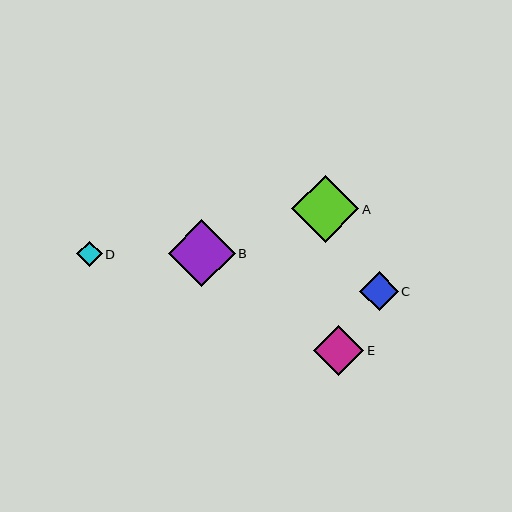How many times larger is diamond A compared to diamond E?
Diamond A is approximately 1.3 times the size of diamond E.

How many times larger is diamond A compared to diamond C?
Diamond A is approximately 1.7 times the size of diamond C.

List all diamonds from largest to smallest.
From largest to smallest: A, B, E, C, D.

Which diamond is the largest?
Diamond A is the largest with a size of approximately 67 pixels.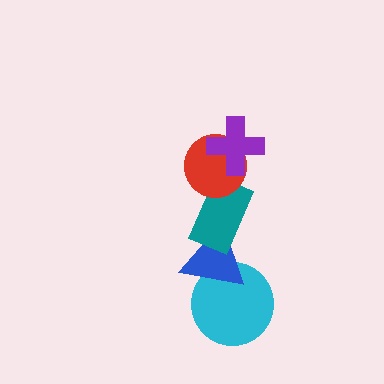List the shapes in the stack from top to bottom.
From top to bottom: the purple cross, the red circle, the teal rectangle, the blue triangle, the cyan circle.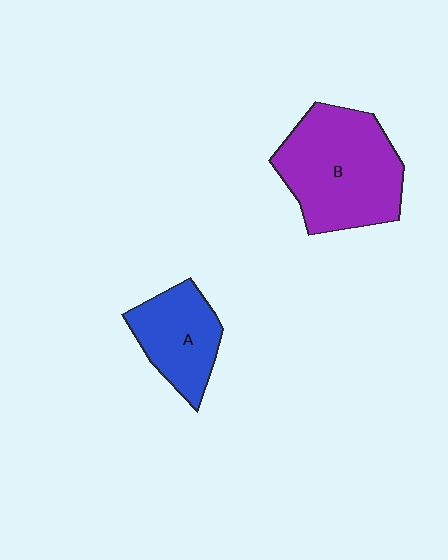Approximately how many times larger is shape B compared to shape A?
Approximately 1.7 times.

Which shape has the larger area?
Shape B (purple).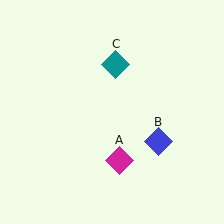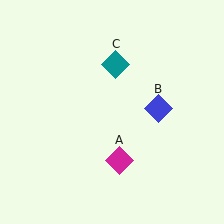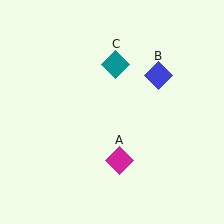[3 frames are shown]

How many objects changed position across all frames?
1 object changed position: blue diamond (object B).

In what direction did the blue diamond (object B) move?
The blue diamond (object B) moved up.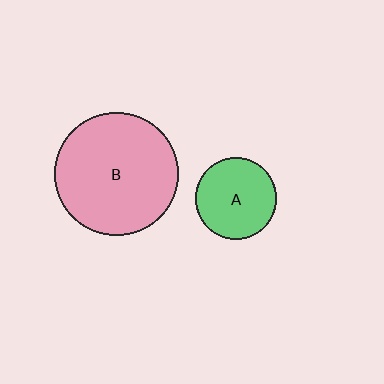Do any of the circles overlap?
No, none of the circles overlap.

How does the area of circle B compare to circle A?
Approximately 2.3 times.